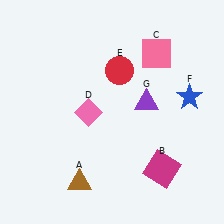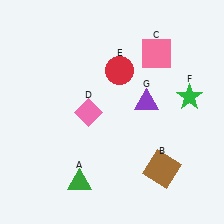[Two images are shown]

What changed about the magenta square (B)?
In Image 1, B is magenta. In Image 2, it changed to brown.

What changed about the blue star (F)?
In Image 1, F is blue. In Image 2, it changed to green.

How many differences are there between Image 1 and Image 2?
There are 3 differences between the two images.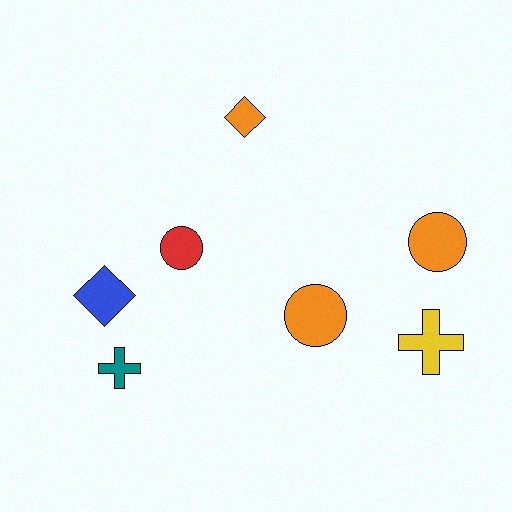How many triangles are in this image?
There are no triangles.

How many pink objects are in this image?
There are no pink objects.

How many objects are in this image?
There are 7 objects.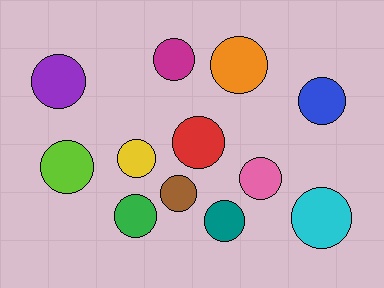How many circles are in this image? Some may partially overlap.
There are 12 circles.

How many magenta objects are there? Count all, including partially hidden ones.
There is 1 magenta object.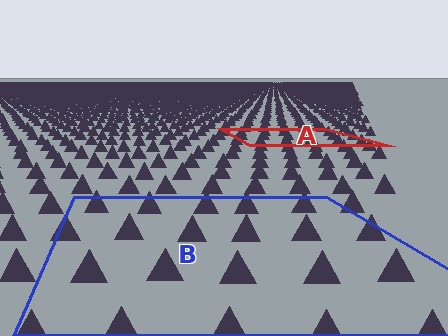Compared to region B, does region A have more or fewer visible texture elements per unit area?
Region A has more texture elements per unit area — they are packed more densely because it is farther away.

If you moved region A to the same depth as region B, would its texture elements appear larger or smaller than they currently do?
They would appear larger. At a closer depth, the same texture elements are projected at a bigger on-screen size.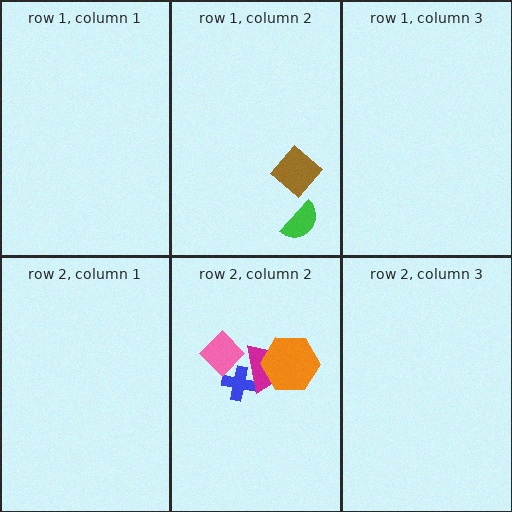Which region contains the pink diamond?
The row 2, column 2 region.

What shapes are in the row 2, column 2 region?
The blue cross, the pink diamond, the magenta trapezoid, the orange hexagon.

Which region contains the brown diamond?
The row 1, column 2 region.